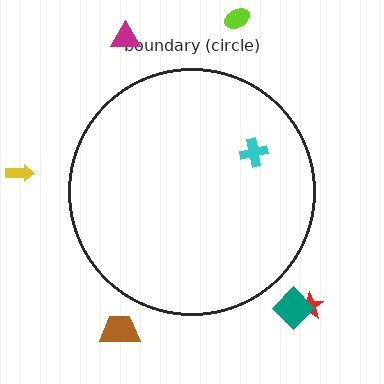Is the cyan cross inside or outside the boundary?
Inside.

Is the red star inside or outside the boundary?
Outside.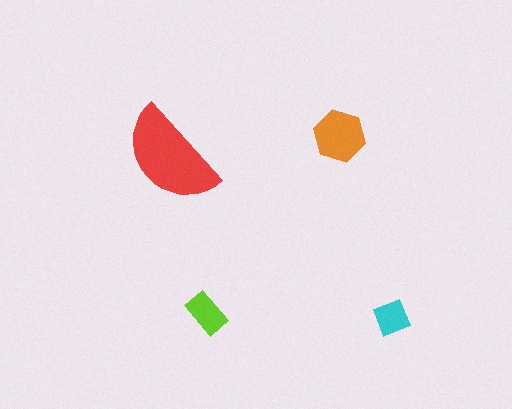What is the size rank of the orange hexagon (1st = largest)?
2nd.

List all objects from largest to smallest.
The red semicircle, the orange hexagon, the lime rectangle, the cyan square.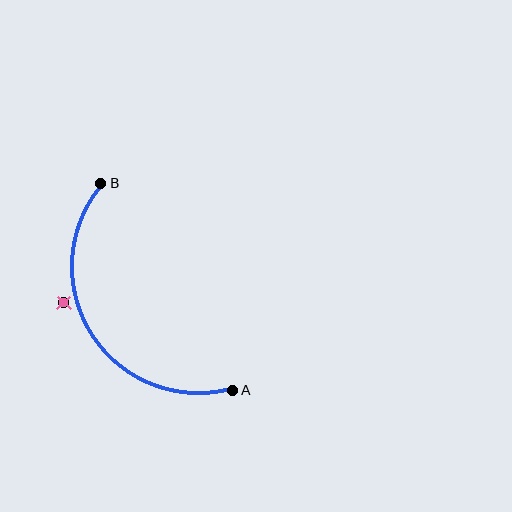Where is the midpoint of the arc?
The arc midpoint is the point on the curve farthest from the straight line joining A and B. It sits to the left of that line.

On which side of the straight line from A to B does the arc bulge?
The arc bulges to the left of the straight line connecting A and B.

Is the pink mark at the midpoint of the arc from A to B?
No — the pink mark does not lie on the arc at all. It sits slightly outside the curve.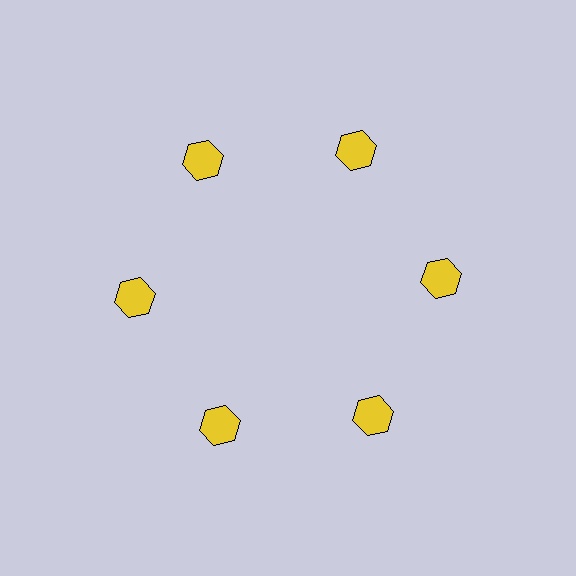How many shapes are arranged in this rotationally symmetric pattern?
There are 6 shapes, arranged in 6 groups of 1.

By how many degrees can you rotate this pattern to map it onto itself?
The pattern maps onto itself every 60 degrees of rotation.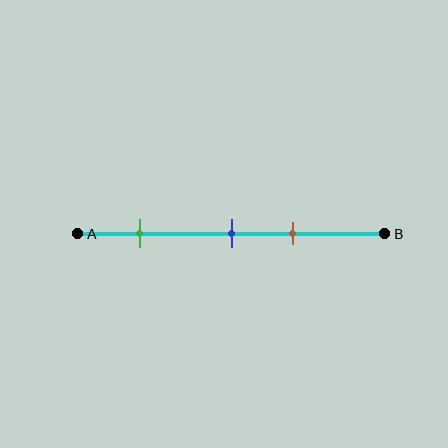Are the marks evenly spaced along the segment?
No, the marks are not evenly spaced.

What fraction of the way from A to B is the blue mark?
The blue mark is approximately 50% (0.5) of the way from A to B.